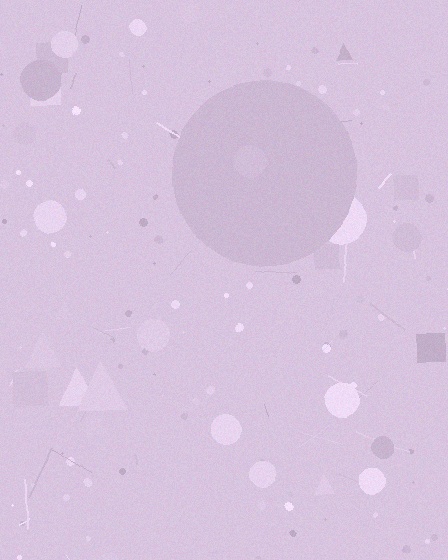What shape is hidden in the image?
A circle is hidden in the image.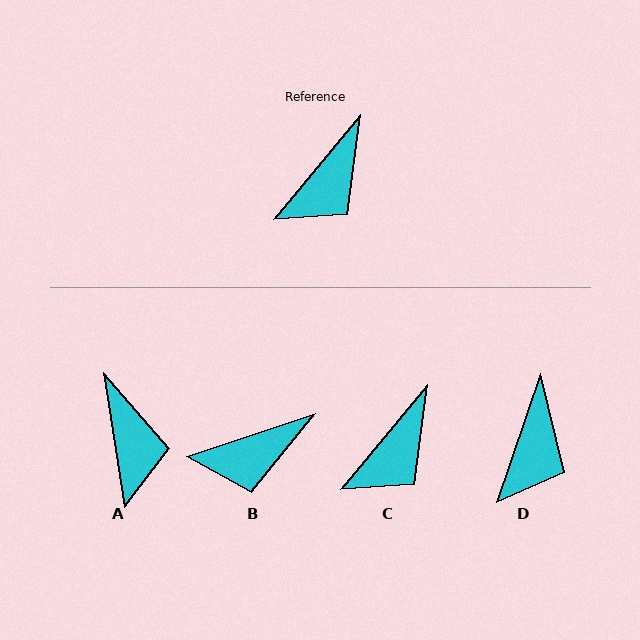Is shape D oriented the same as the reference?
No, it is off by about 21 degrees.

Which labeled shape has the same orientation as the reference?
C.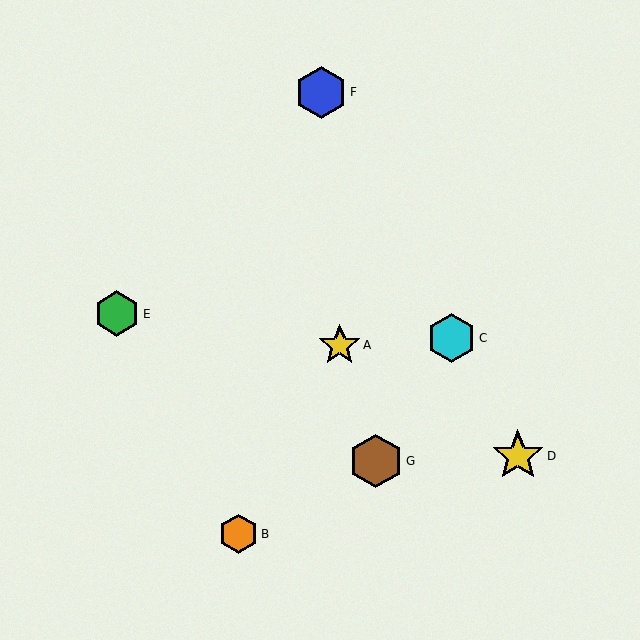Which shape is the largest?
The brown hexagon (labeled G) is the largest.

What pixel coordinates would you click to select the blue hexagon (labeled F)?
Click at (321, 92) to select the blue hexagon F.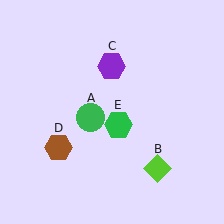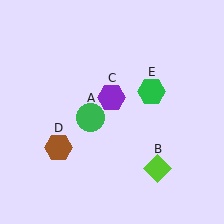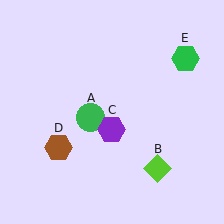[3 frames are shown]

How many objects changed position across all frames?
2 objects changed position: purple hexagon (object C), green hexagon (object E).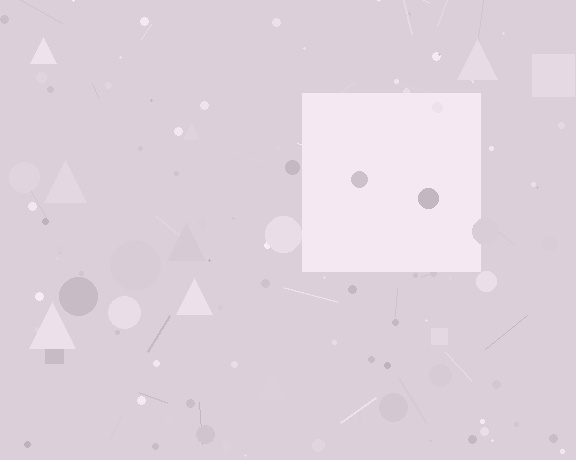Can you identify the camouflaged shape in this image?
The camouflaged shape is a square.